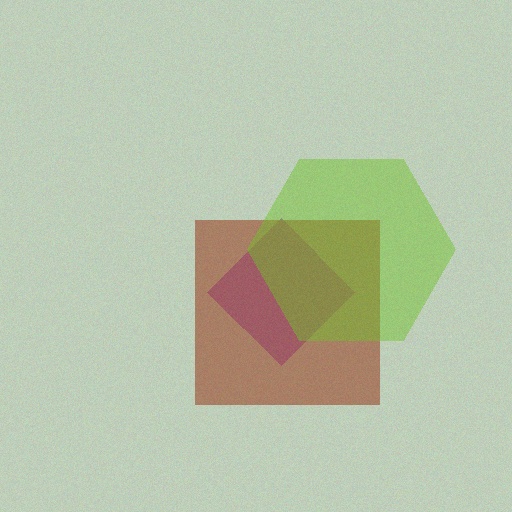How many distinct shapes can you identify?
There are 3 distinct shapes: a purple diamond, a brown square, a lime hexagon.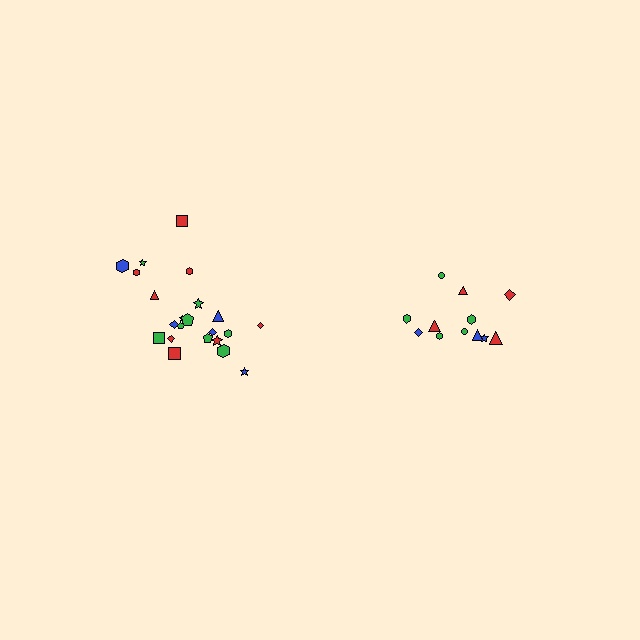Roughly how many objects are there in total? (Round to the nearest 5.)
Roughly 35 objects in total.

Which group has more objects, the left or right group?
The left group.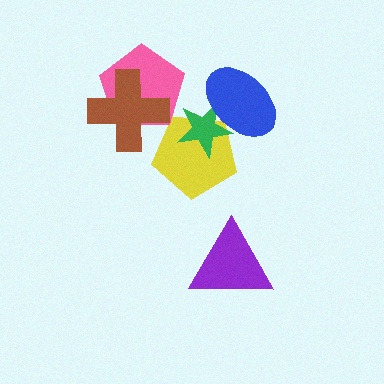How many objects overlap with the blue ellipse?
2 objects overlap with the blue ellipse.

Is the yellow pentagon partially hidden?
Yes, it is partially covered by another shape.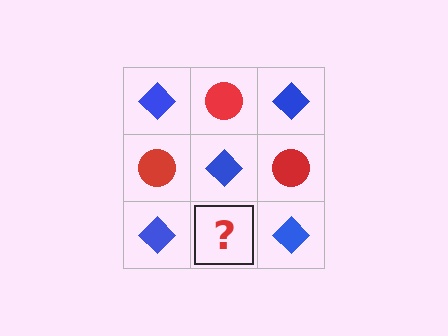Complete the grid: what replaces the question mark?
The question mark should be replaced with a red circle.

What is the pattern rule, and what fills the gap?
The rule is that it alternates blue diamond and red circle in a checkerboard pattern. The gap should be filled with a red circle.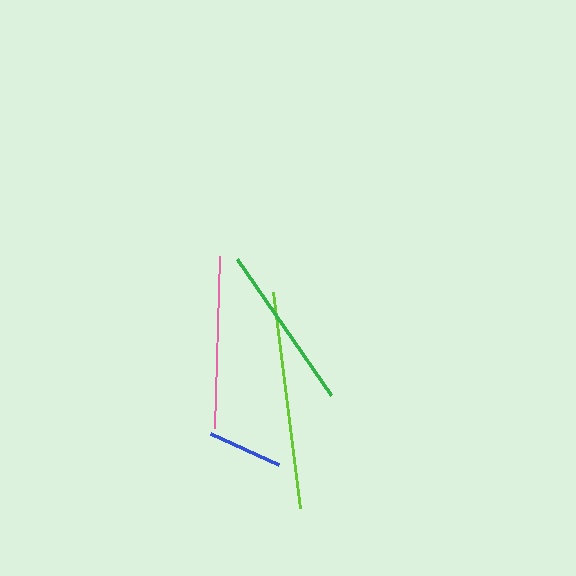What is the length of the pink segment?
The pink segment is approximately 172 pixels long.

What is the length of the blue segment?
The blue segment is approximately 75 pixels long.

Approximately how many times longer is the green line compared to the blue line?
The green line is approximately 2.2 times the length of the blue line.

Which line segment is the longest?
The lime line is the longest at approximately 217 pixels.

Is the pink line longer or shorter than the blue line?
The pink line is longer than the blue line.